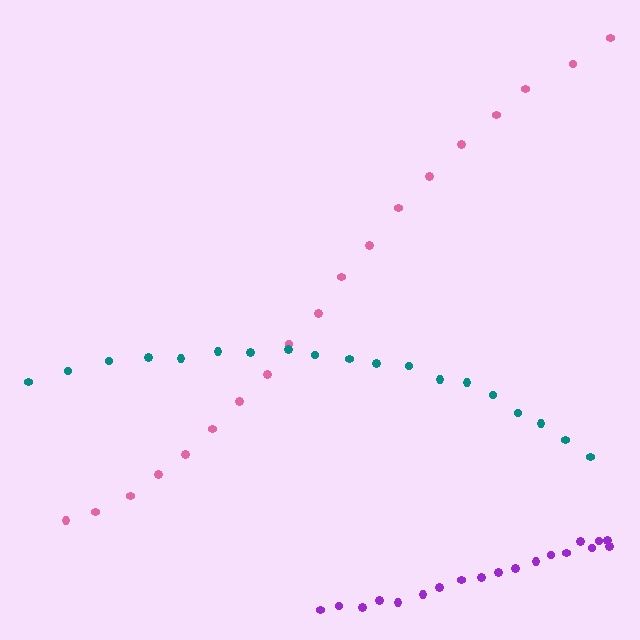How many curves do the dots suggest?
There are 3 distinct paths.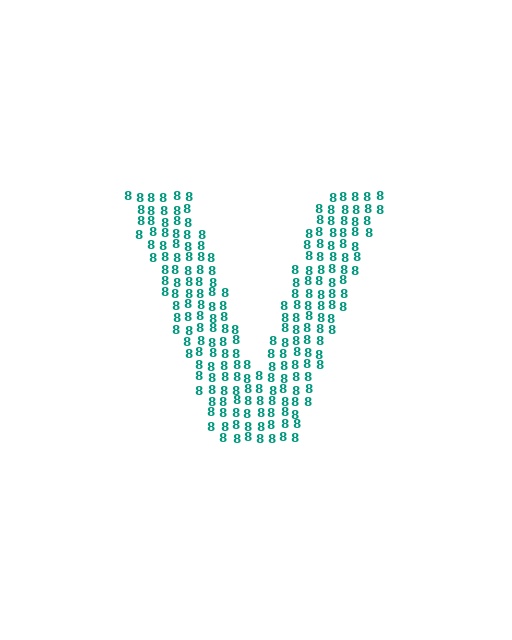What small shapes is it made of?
It is made of small digit 8's.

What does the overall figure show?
The overall figure shows the letter V.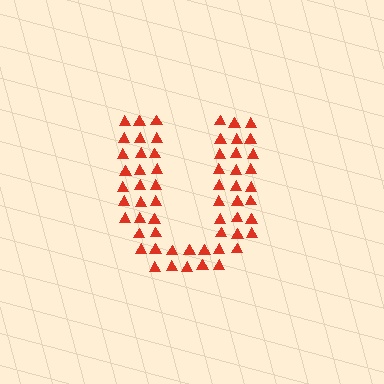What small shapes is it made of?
It is made of small triangles.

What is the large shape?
The large shape is the letter U.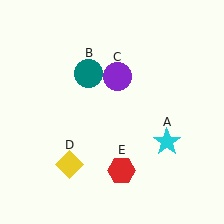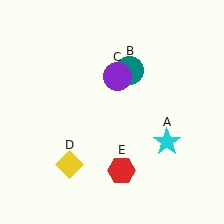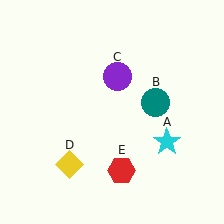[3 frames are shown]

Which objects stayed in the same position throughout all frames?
Cyan star (object A) and purple circle (object C) and yellow diamond (object D) and red hexagon (object E) remained stationary.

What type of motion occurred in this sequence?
The teal circle (object B) rotated clockwise around the center of the scene.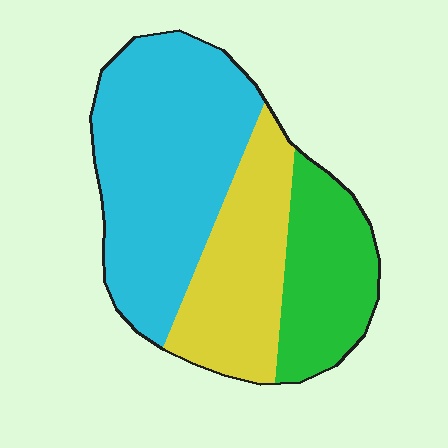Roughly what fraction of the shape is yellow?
Yellow takes up about one quarter (1/4) of the shape.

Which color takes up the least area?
Green, at roughly 25%.